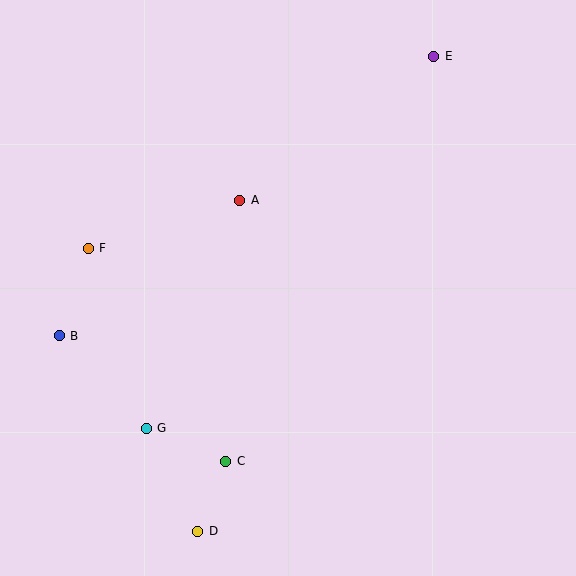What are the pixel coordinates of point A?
Point A is at (240, 200).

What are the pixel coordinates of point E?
Point E is at (434, 56).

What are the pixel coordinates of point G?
Point G is at (146, 428).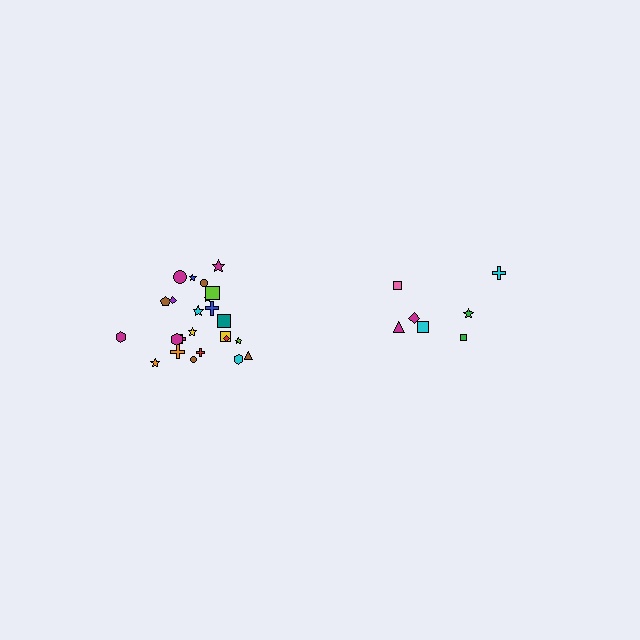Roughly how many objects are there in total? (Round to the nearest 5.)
Roughly 30 objects in total.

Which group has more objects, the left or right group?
The left group.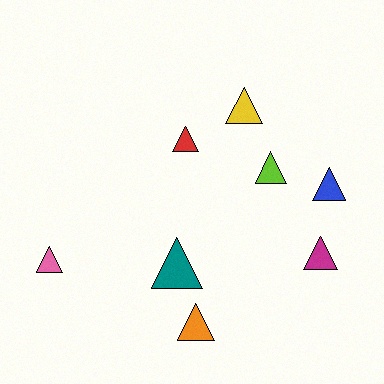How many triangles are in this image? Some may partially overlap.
There are 8 triangles.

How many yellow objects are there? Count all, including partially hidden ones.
There is 1 yellow object.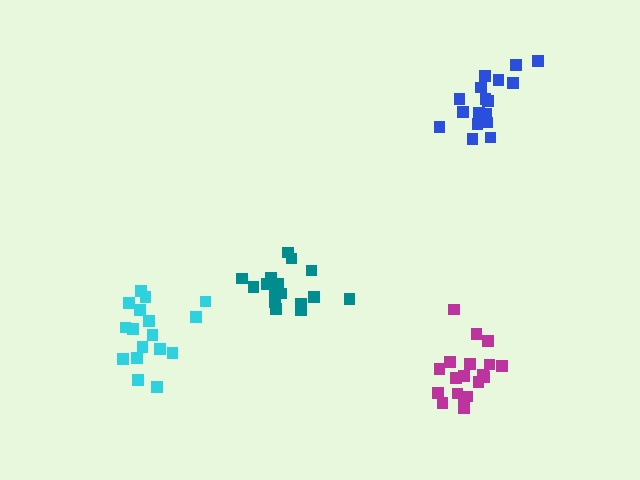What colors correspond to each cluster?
The clusters are colored: blue, teal, cyan, magenta.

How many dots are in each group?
Group 1: 17 dots, Group 2: 17 dots, Group 3: 17 dots, Group 4: 19 dots (70 total).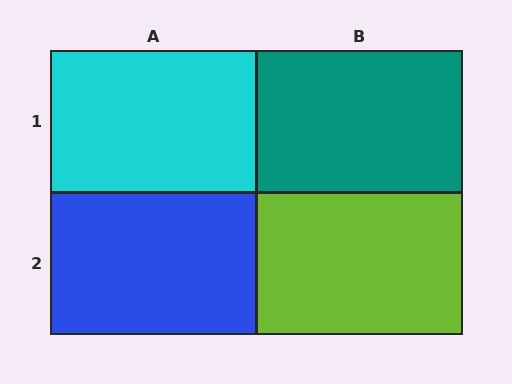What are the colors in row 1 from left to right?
Cyan, teal.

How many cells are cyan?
1 cell is cyan.